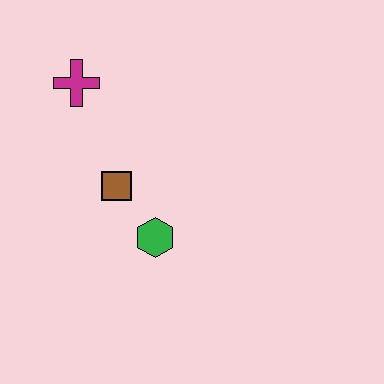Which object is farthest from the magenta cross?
The green hexagon is farthest from the magenta cross.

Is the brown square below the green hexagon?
No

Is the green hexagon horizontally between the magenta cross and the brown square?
No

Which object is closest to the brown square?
The green hexagon is closest to the brown square.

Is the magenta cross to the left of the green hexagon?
Yes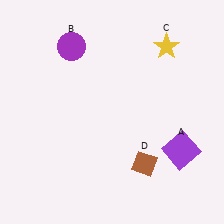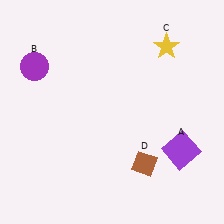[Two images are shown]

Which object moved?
The purple circle (B) moved left.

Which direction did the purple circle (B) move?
The purple circle (B) moved left.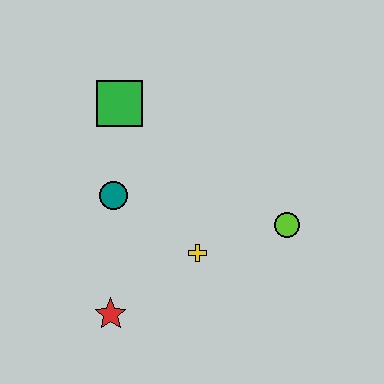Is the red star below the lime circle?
Yes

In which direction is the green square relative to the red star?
The green square is above the red star.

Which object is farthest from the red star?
The green square is farthest from the red star.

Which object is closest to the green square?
The teal circle is closest to the green square.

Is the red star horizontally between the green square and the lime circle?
No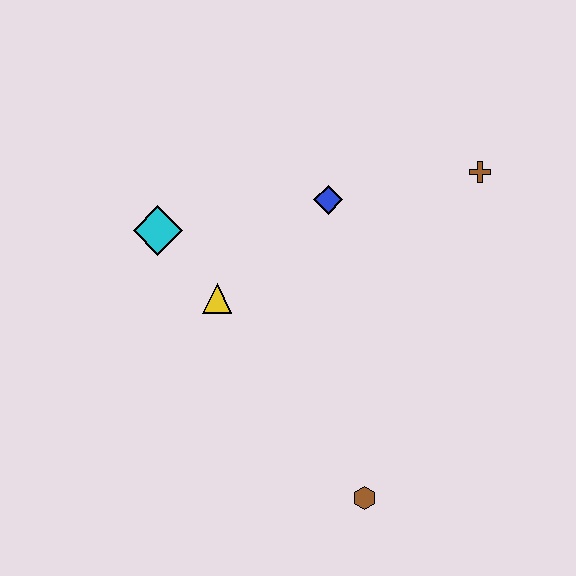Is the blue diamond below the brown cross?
Yes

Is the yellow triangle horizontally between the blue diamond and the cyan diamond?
Yes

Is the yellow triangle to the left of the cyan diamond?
No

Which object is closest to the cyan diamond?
The yellow triangle is closest to the cyan diamond.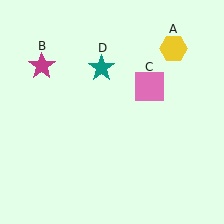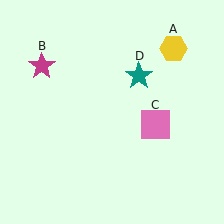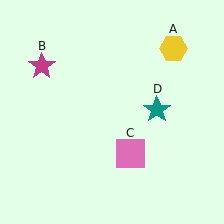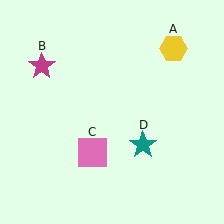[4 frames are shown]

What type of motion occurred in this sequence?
The pink square (object C), teal star (object D) rotated clockwise around the center of the scene.